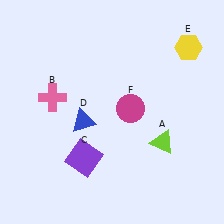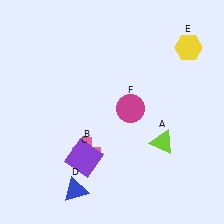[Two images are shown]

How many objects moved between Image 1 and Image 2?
2 objects moved between the two images.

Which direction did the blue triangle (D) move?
The blue triangle (D) moved down.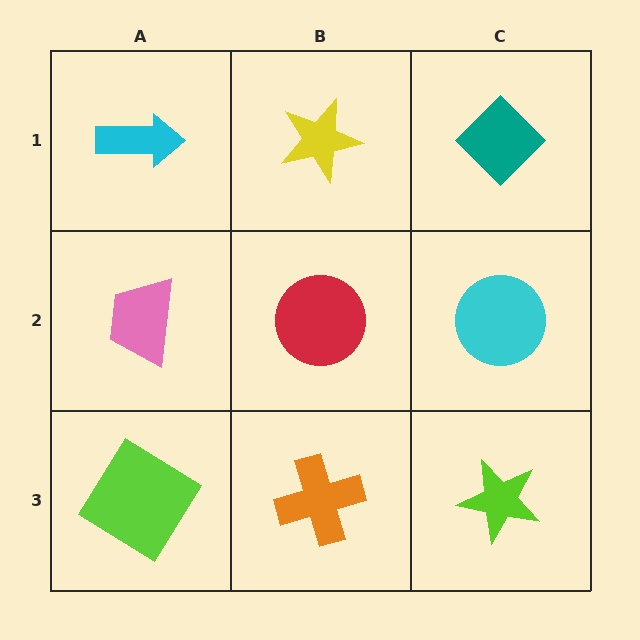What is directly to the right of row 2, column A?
A red circle.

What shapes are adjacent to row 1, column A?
A pink trapezoid (row 2, column A), a yellow star (row 1, column B).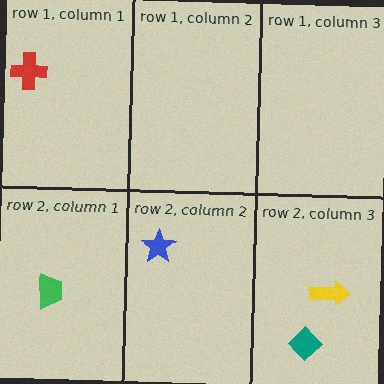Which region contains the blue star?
The row 2, column 2 region.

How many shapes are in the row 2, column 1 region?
1.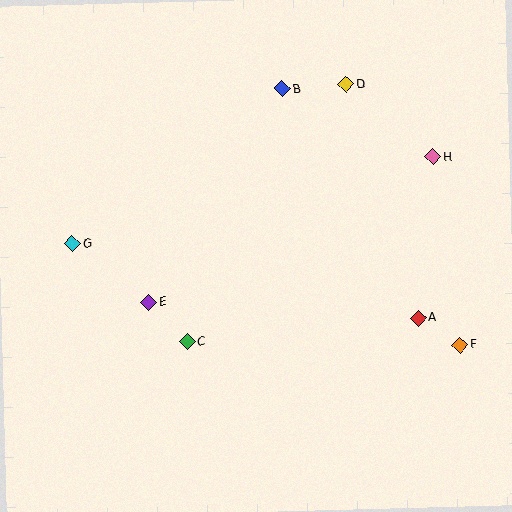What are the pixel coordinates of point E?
Point E is at (149, 302).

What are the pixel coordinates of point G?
Point G is at (72, 244).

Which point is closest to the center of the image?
Point C at (188, 342) is closest to the center.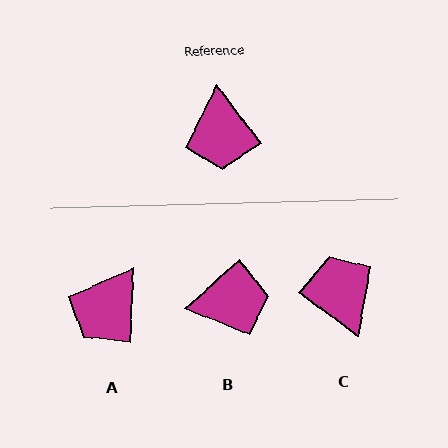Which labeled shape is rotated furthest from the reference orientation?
C, about 163 degrees away.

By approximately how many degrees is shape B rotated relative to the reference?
Approximately 95 degrees counter-clockwise.